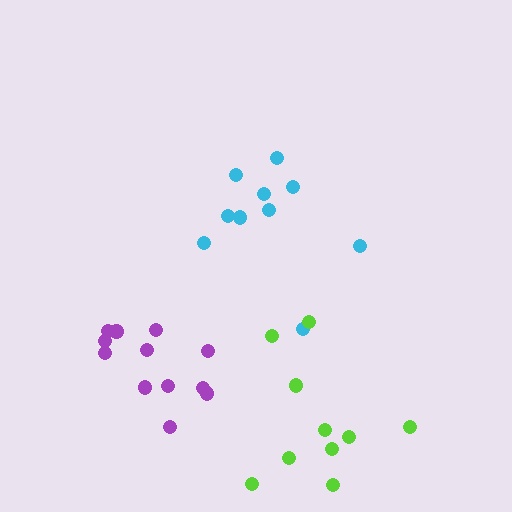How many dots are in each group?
Group 1: 10 dots, Group 2: 12 dots, Group 3: 10 dots (32 total).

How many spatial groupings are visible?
There are 3 spatial groupings.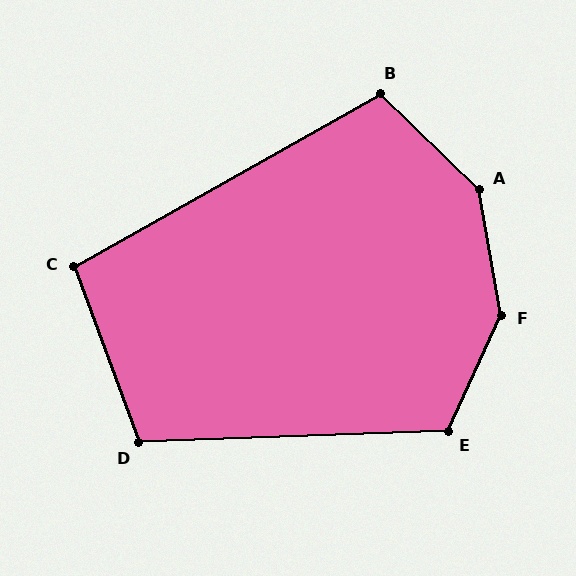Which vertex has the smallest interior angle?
C, at approximately 99 degrees.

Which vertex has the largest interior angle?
F, at approximately 145 degrees.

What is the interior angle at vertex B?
Approximately 106 degrees (obtuse).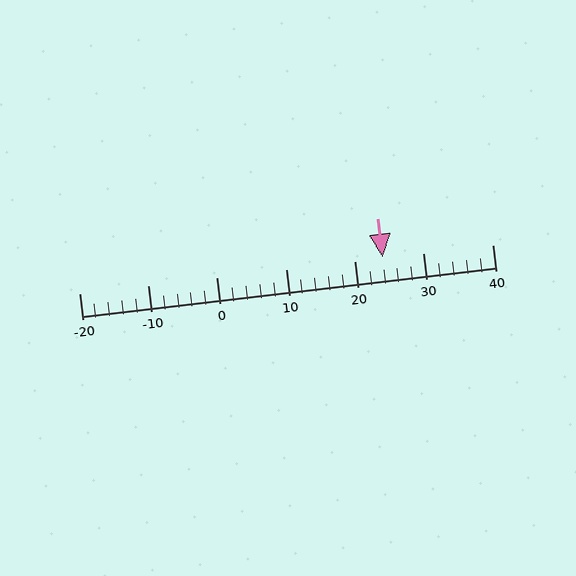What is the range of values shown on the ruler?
The ruler shows values from -20 to 40.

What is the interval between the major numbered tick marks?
The major tick marks are spaced 10 units apart.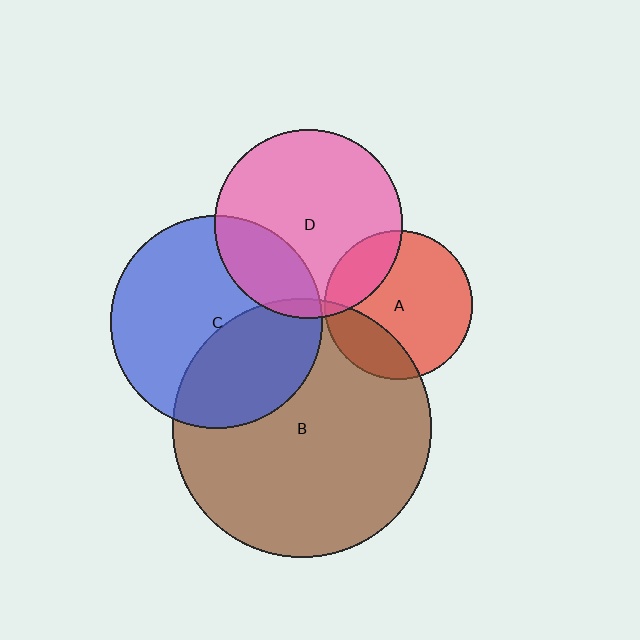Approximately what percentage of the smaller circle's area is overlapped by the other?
Approximately 25%.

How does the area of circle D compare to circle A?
Approximately 1.6 times.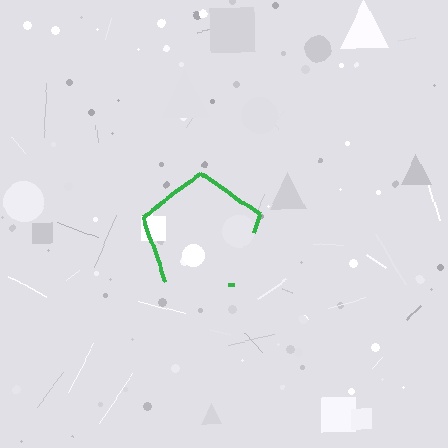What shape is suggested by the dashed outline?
The dashed outline suggests a pentagon.